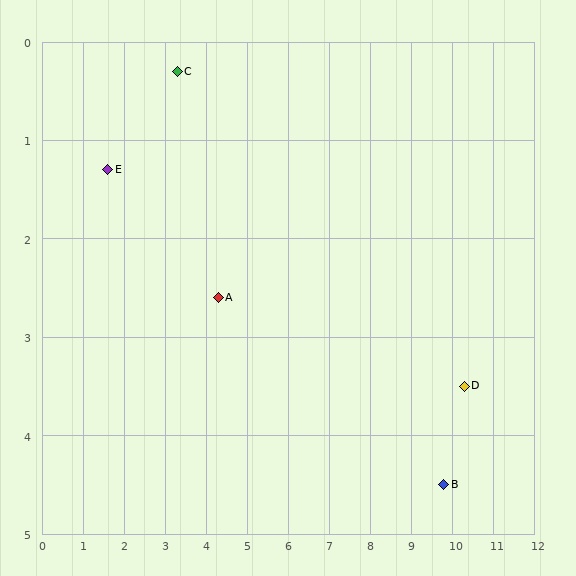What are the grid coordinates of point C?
Point C is at approximately (3.3, 0.3).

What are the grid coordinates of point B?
Point B is at approximately (9.8, 4.5).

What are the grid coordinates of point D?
Point D is at approximately (10.3, 3.5).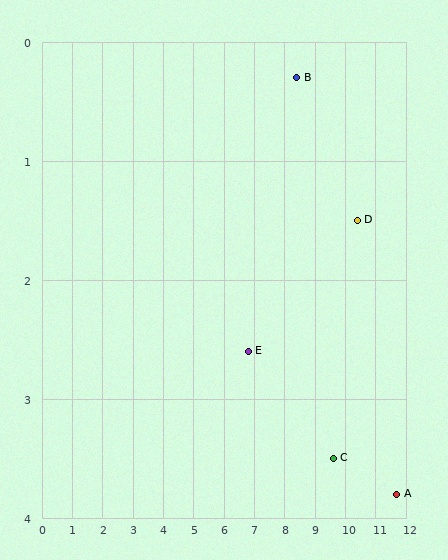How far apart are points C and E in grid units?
Points C and E are about 2.9 grid units apart.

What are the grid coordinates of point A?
Point A is at approximately (11.7, 3.8).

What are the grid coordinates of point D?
Point D is at approximately (10.4, 1.5).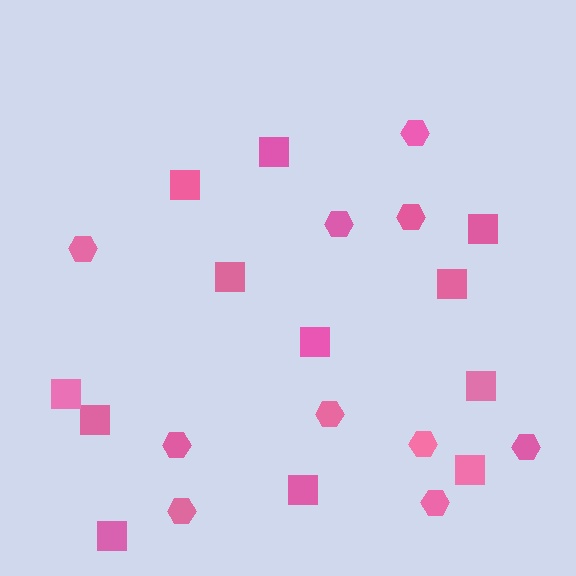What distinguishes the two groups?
There are 2 groups: one group of squares (12) and one group of hexagons (10).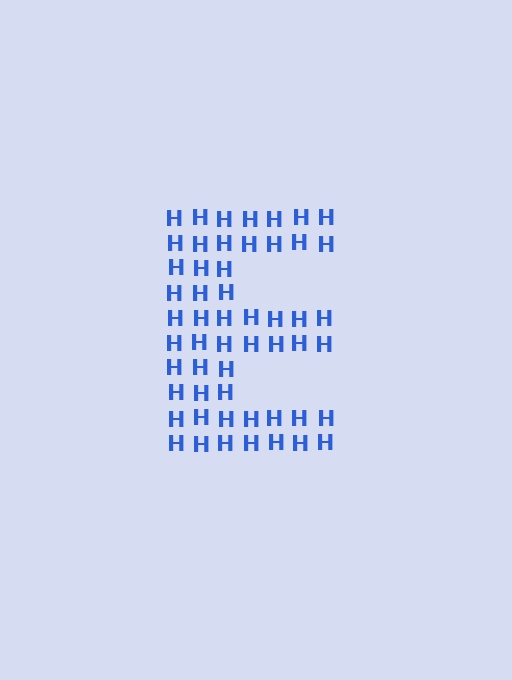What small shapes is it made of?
It is made of small letter H's.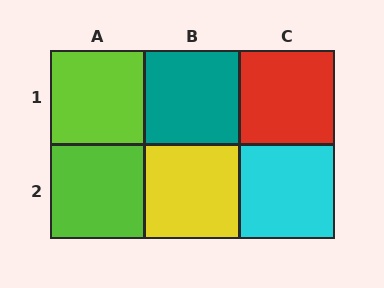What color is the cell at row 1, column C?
Red.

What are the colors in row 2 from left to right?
Lime, yellow, cyan.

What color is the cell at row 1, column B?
Teal.